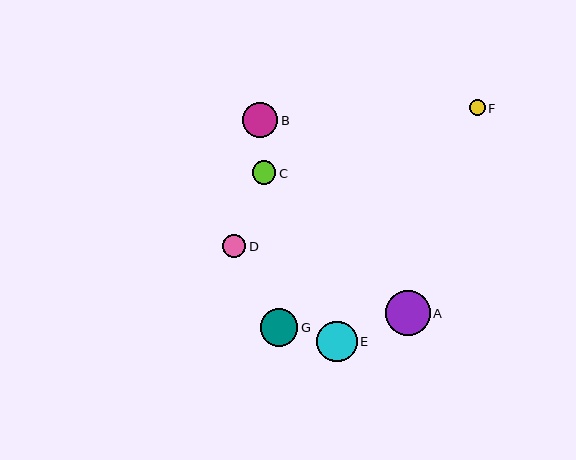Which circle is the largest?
Circle A is the largest with a size of approximately 45 pixels.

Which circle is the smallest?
Circle F is the smallest with a size of approximately 16 pixels.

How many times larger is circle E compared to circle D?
Circle E is approximately 1.8 times the size of circle D.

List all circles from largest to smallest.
From largest to smallest: A, E, G, B, C, D, F.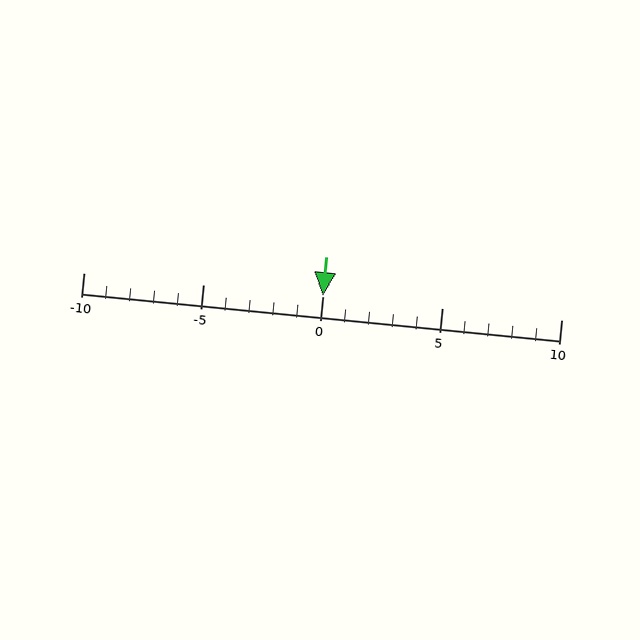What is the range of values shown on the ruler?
The ruler shows values from -10 to 10.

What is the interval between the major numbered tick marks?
The major tick marks are spaced 5 units apart.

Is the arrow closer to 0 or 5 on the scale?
The arrow is closer to 0.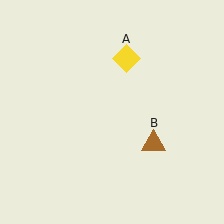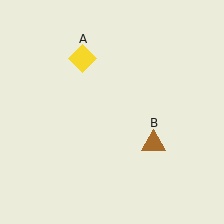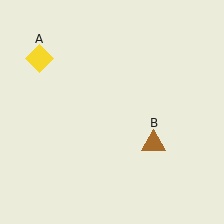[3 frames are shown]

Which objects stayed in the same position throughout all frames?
Brown triangle (object B) remained stationary.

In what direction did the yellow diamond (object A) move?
The yellow diamond (object A) moved left.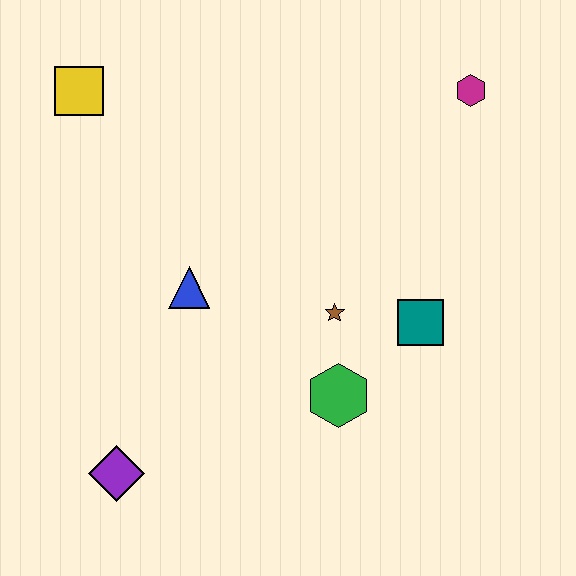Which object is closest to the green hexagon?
The brown star is closest to the green hexagon.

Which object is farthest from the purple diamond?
The magenta hexagon is farthest from the purple diamond.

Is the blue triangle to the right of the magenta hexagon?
No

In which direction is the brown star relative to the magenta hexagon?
The brown star is below the magenta hexagon.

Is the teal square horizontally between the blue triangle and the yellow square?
No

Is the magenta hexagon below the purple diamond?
No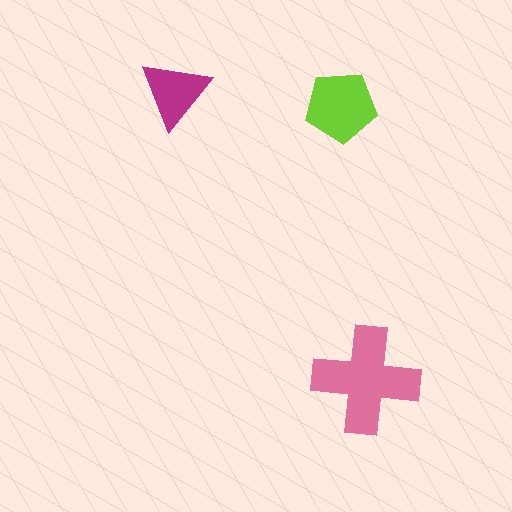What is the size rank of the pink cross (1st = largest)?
1st.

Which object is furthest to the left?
The magenta triangle is leftmost.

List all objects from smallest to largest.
The magenta triangle, the lime pentagon, the pink cross.